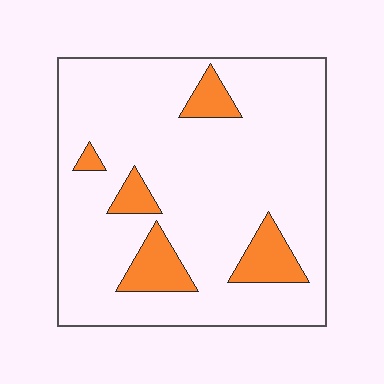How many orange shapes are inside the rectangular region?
5.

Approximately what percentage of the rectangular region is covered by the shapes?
Approximately 15%.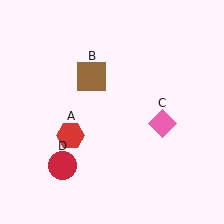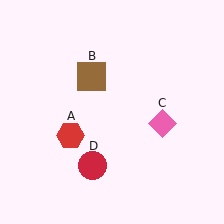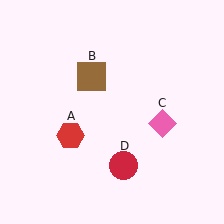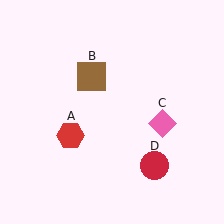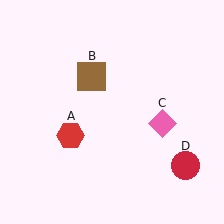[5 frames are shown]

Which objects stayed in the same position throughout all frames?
Red hexagon (object A) and brown square (object B) and pink diamond (object C) remained stationary.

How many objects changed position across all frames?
1 object changed position: red circle (object D).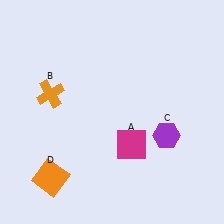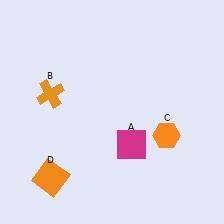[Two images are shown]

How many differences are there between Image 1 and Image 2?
There is 1 difference between the two images.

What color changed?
The hexagon (C) changed from purple in Image 1 to orange in Image 2.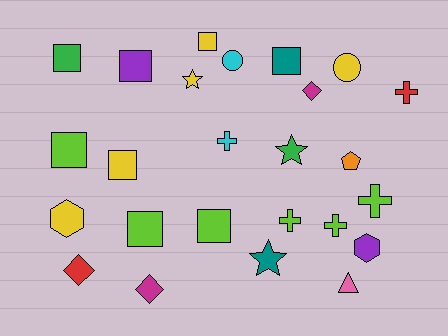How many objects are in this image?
There are 25 objects.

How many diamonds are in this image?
There are 3 diamonds.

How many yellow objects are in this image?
There are 5 yellow objects.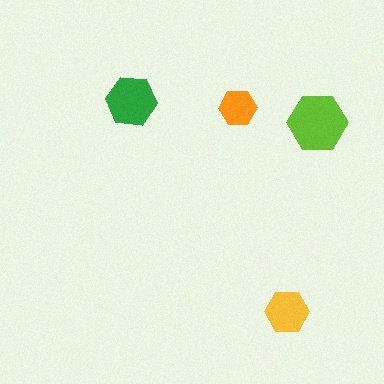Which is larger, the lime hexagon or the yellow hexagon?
The lime one.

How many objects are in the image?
There are 4 objects in the image.